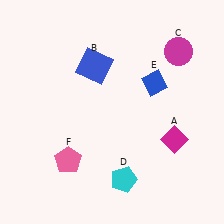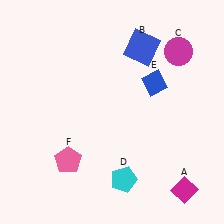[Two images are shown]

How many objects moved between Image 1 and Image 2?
2 objects moved between the two images.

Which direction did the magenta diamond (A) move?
The magenta diamond (A) moved down.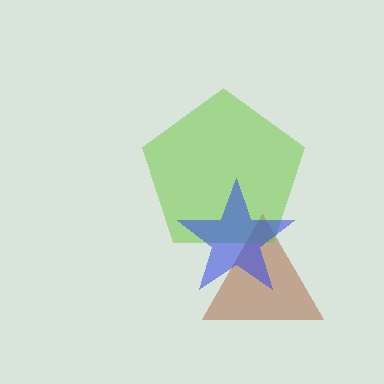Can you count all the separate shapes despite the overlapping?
Yes, there are 3 separate shapes.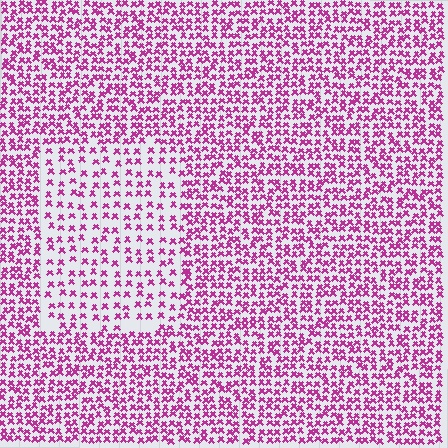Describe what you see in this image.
The image contains small magenta elements arranged at two different densities. A rectangle-shaped region is visible where the elements are less densely packed than the surrounding area.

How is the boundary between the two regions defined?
The boundary is defined by a change in element density (approximately 1.9x ratio). All elements are the same color, size, and shape.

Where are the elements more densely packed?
The elements are more densely packed outside the rectangle boundary.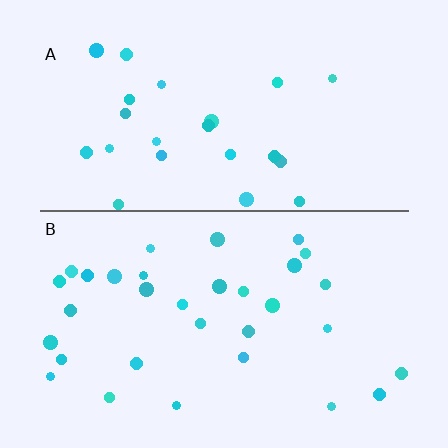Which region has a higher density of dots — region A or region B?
B (the bottom).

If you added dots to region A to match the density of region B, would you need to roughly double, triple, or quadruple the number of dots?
Approximately double.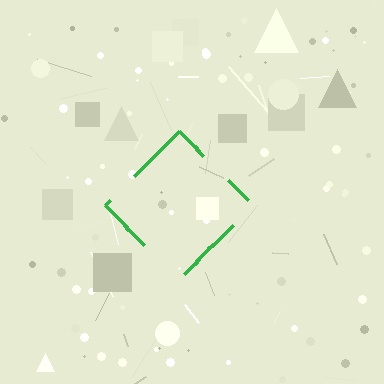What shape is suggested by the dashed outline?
The dashed outline suggests a diamond.